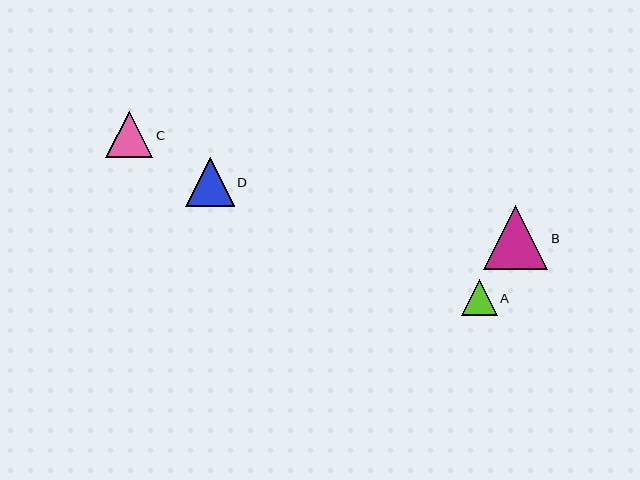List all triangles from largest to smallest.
From largest to smallest: B, D, C, A.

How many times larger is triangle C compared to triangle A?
Triangle C is approximately 1.3 times the size of triangle A.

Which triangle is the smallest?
Triangle A is the smallest with a size of approximately 36 pixels.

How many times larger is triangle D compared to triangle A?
Triangle D is approximately 1.4 times the size of triangle A.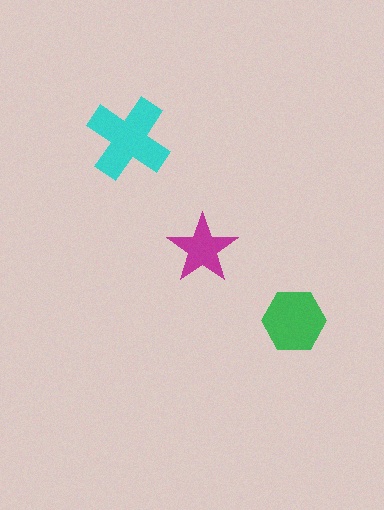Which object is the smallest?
The magenta star.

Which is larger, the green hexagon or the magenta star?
The green hexagon.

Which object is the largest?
The cyan cross.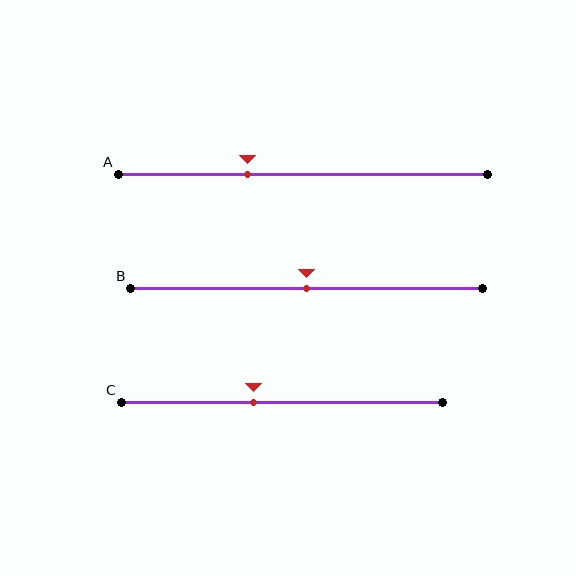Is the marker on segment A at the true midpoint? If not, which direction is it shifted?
No, the marker on segment A is shifted to the left by about 15% of the segment length.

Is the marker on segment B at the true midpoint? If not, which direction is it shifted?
Yes, the marker on segment B is at the true midpoint.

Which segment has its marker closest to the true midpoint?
Segment B has its marker closest to the true midpoint.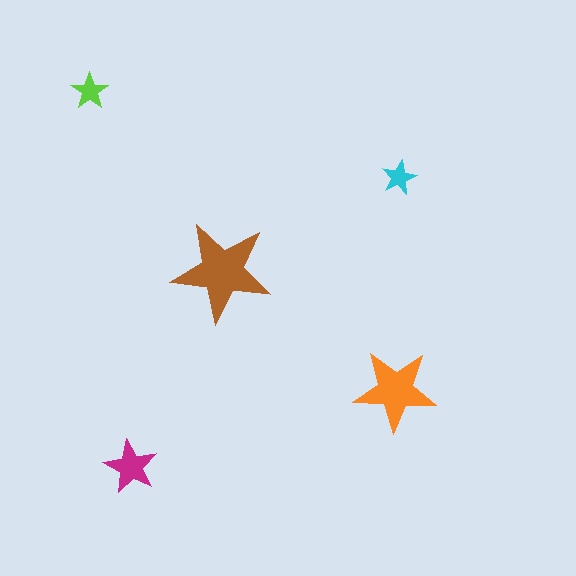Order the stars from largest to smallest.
the brown one, the orange one, the magenta one, the lime one, the cyan one.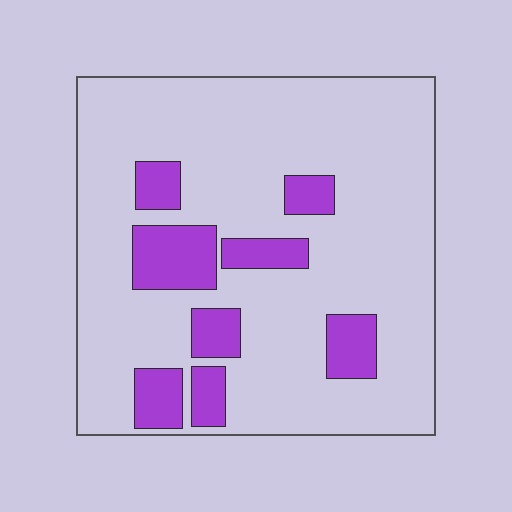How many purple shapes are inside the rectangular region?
8.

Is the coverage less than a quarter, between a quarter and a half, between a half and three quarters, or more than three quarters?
Less than a quarter.